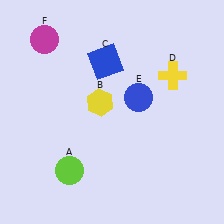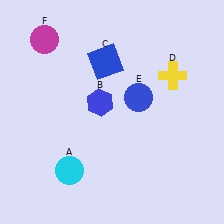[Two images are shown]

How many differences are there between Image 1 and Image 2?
There are 2 differences between the two images.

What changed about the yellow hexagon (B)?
In Image 1, B is yellow. In Image 2, it changed to blue.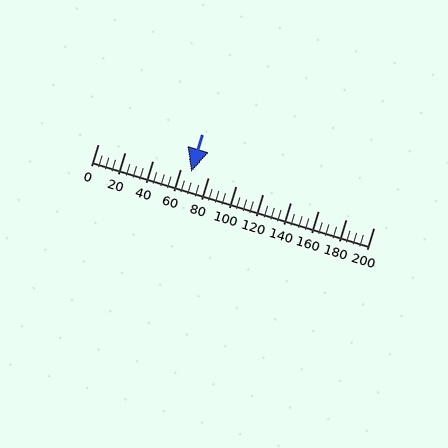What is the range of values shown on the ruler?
The ruler shows values from 0 to 200.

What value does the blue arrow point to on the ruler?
The blue arrow points to approximately 67.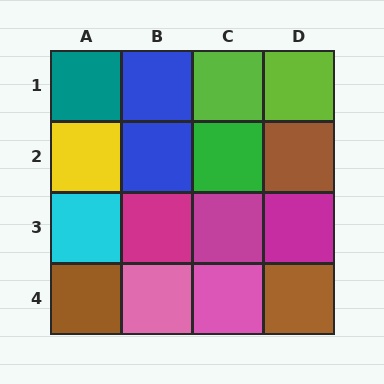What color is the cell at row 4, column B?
Pink.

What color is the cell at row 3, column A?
Cyan.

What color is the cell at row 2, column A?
Yellow.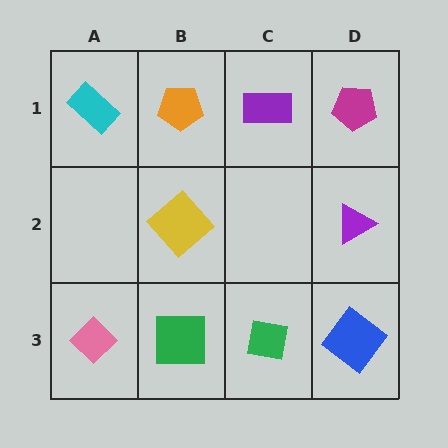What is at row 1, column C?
A purple rectangle.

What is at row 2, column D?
A purple triangle.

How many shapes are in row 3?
4 shapes.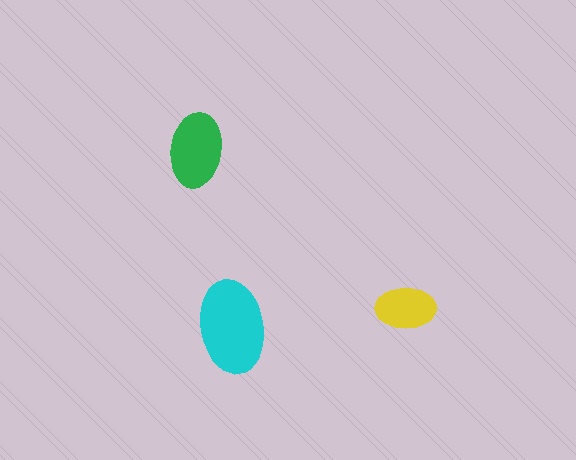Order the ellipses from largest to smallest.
the cyan one, the green one, the yellow one.